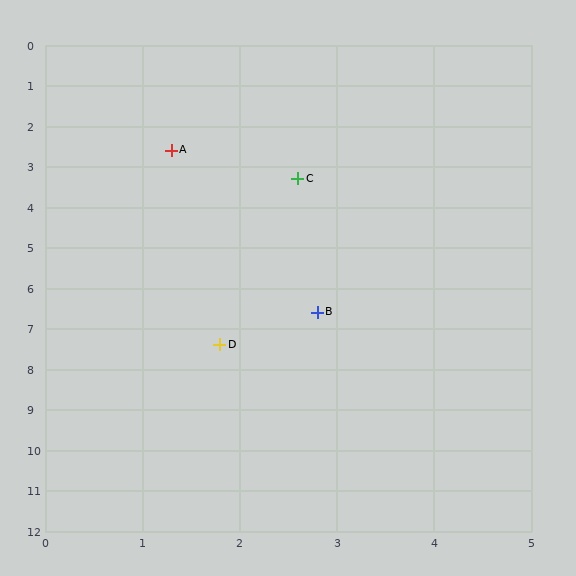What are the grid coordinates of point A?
Point A is at approximately (1.3, 2.6).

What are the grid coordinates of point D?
Point D is at approximately (1.8, 7.4).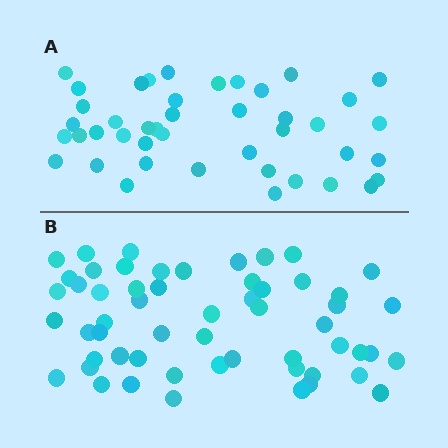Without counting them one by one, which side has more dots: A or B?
Region B (the bottom region) has more dots.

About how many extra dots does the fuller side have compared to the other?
Region B has approximately 15 more dots than region A.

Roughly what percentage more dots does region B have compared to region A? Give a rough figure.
About 30% more.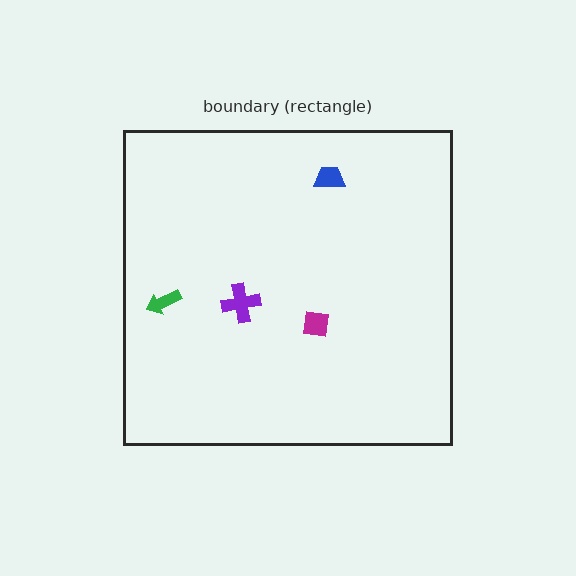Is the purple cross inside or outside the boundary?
Inside.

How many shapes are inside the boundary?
4 inside, 0 outside.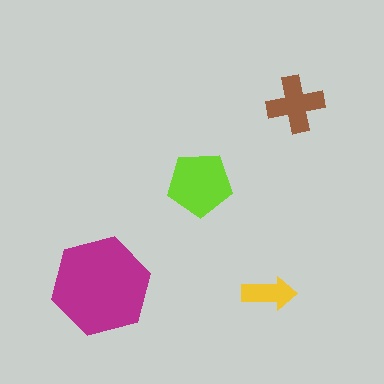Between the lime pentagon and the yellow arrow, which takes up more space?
The lime pentagon.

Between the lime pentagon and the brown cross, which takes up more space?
The lime pentagon.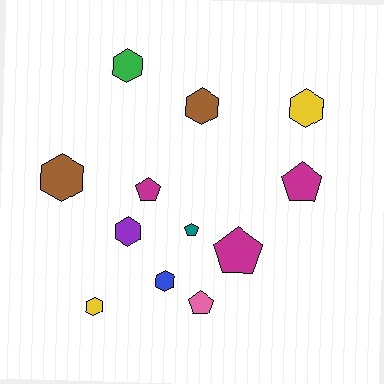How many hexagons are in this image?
There are 7 hexagons.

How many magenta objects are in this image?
There are 3 magenta objects.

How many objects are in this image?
There are 12 objects.